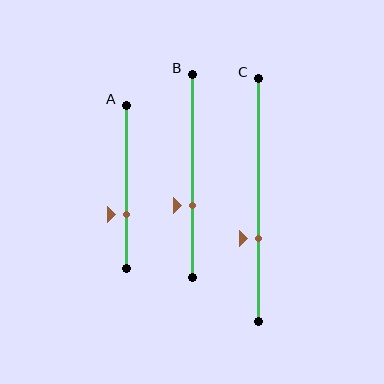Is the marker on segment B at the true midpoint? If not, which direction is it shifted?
No, the marker on segment B is shifted downward by about 14% of the segment length.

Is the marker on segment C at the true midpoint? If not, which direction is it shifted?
No, the marker on segment C is shifted downward by about 16% of the segment length.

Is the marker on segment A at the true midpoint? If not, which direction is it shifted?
No, the marker on segment A is shifted downward by about 17% of the segment length.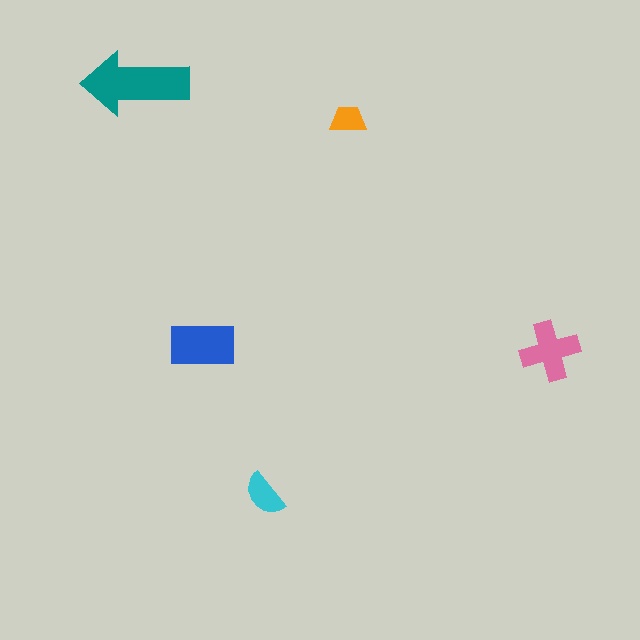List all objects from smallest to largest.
The orange trapezoid, the cyan semicircle, the pink cross, the blue rectangle, the teal arrow.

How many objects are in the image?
There are 5 objects in the image.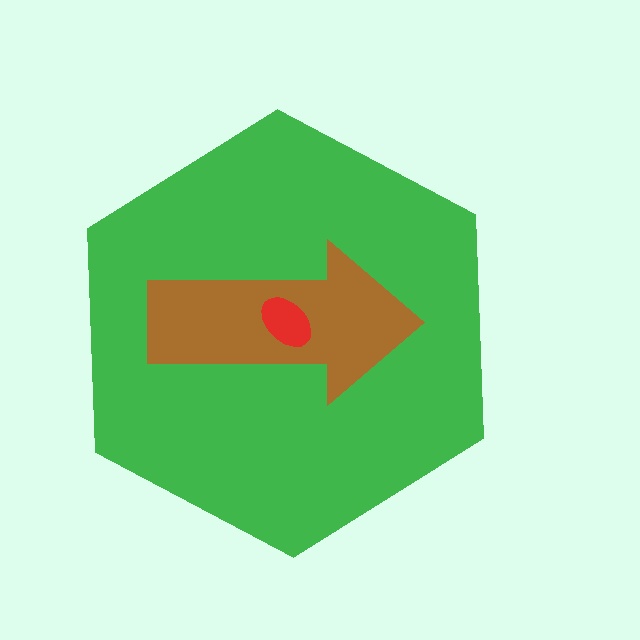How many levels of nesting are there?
3.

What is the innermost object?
The red ellipse.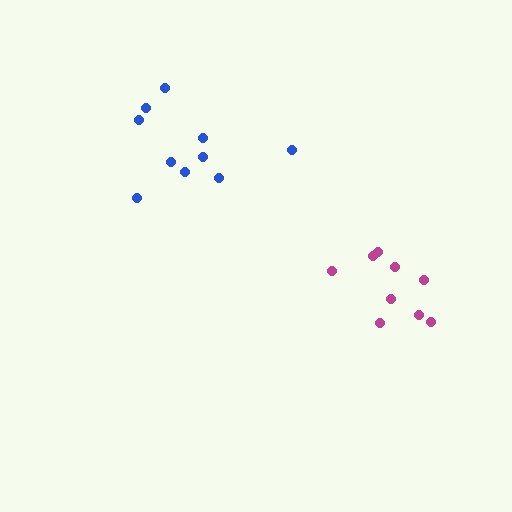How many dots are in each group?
Group 1: 9 dots, Group 2: 10 dots (19 total).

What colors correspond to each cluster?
The clusters are colored: magenta, blue.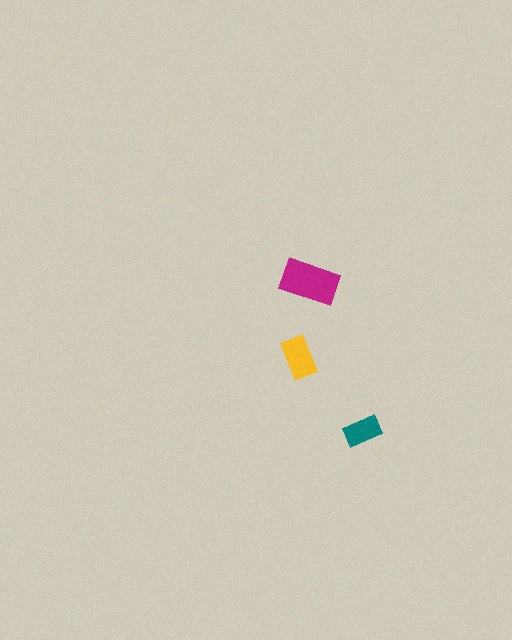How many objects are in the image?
There are 3 objects in the image.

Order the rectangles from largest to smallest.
the magenta one, the yellow one, the teal one.